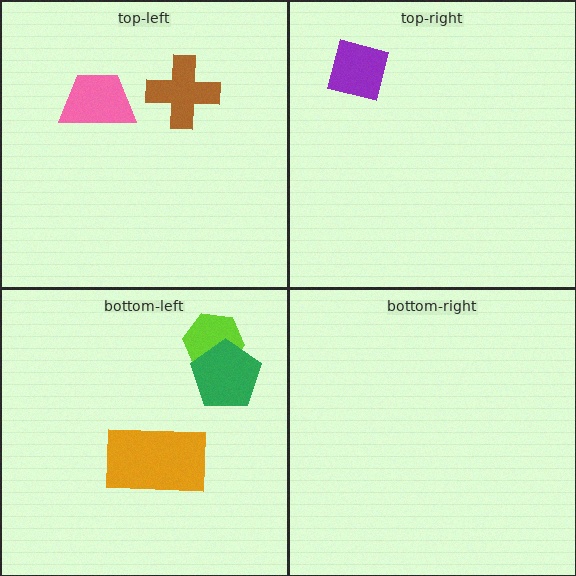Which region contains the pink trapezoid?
The top-left region.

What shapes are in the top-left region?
The brown cross, the pink trapezoid.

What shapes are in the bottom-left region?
The orange rectangle, the lime hexagon, the green pentagon.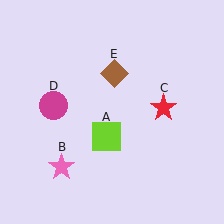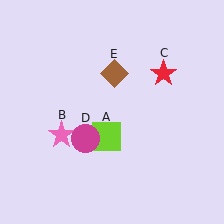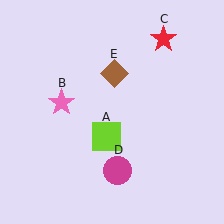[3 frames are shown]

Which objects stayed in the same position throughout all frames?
Lime square (object A) and brown diamond (object E) remained stationary.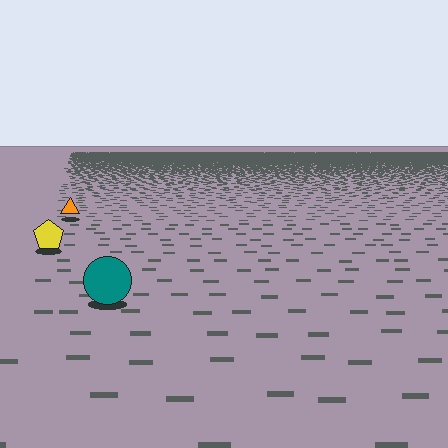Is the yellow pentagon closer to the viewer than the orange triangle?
Yes. The yellow pentagon is closer — you can tell from the texture gradient: the ground texture is coarser near it.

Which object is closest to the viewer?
The teal circle is closest. The texture marks near it are larger and more spread out.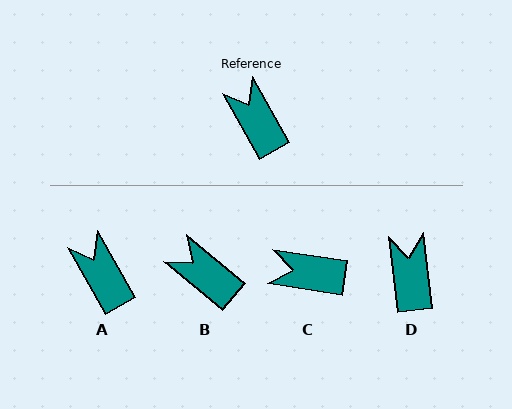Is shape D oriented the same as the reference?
No, it is off by about 23 degrees.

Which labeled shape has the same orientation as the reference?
A.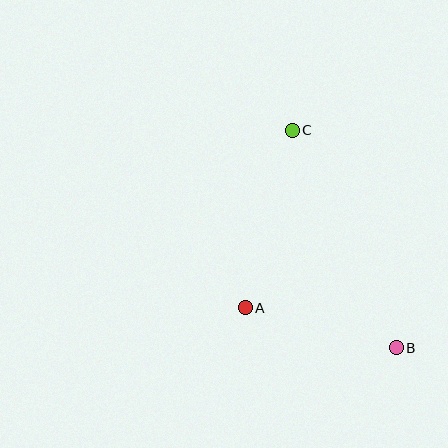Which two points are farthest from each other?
Points B and C are farthest from each other.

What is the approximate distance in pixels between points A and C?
The distance between A and C is approximately 184 pixels.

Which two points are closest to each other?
Points A and B are closest to each other.